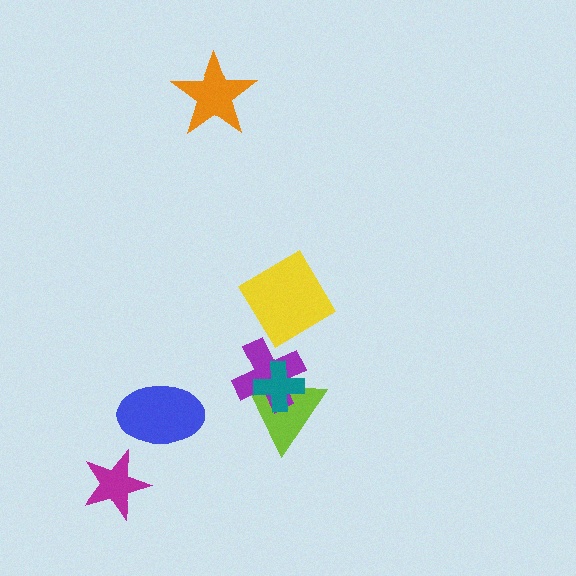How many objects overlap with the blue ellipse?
0 objects overlap with the blue ellipse.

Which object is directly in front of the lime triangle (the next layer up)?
The purple cross is directly in front of the lime triangle.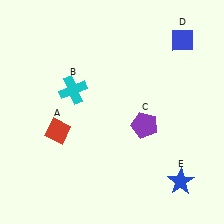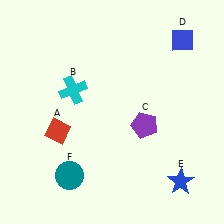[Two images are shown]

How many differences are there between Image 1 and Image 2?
There is 1 difference between the two images.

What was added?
A teal circle (F) was added in Image 2.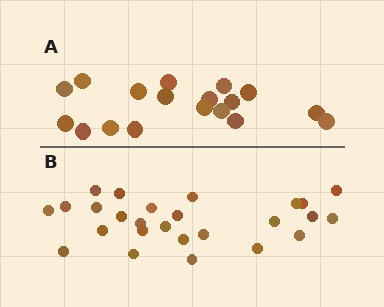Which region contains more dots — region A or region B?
Region B (the bottom region) has more dots.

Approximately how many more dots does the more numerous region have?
Region B has roughly 8 or so more dots than region A.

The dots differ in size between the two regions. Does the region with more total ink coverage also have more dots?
No. Region A has more total ink coverage because its dots are larger, but region B actually contains more individual dots. Total area can be misleading — the number of items is what matters here.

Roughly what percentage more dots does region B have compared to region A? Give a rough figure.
About 45% more.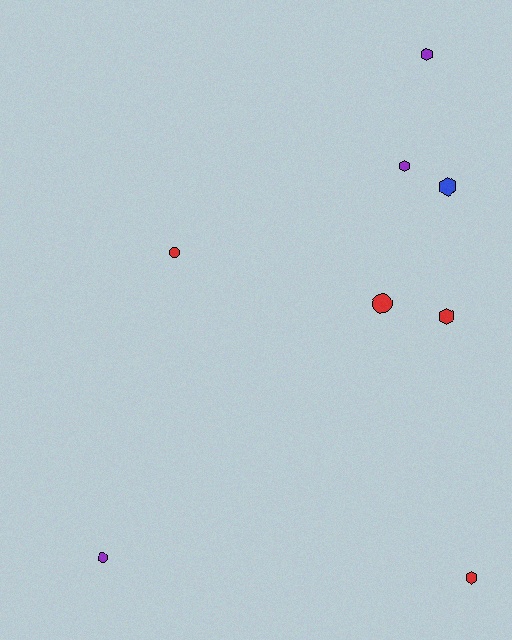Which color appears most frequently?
Red, with 4 objects.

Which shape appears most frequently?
Hexagon, with 5 objects.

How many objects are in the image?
There are 8 objects.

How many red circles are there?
There are 2 red circles.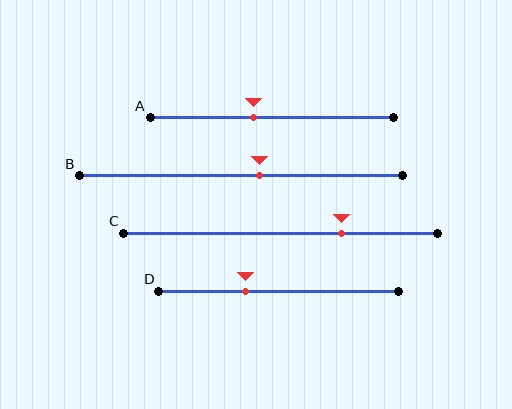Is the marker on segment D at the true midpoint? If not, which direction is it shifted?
No, the marker on segment D is shifted to the left by about 14% of the segment length.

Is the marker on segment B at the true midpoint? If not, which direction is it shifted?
No, the marker on segment B is shifted to the right by about 6% of the segment length.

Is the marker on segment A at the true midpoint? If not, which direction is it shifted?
No, the marker on segment A is shifted to the left by about 8% of the segment length.